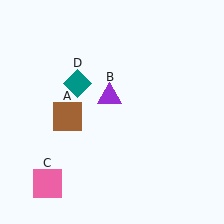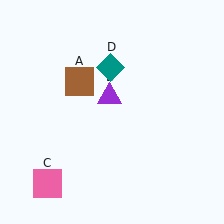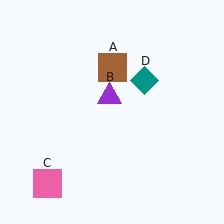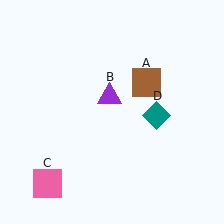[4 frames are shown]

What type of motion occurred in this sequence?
The brown square (object A), teal diamond (object D) rotated clockwise around the center of the scene.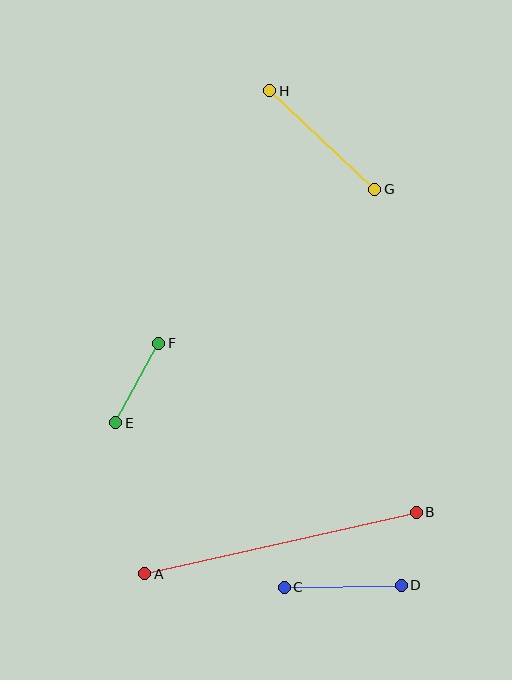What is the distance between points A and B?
The distance is approximately 279 pixels.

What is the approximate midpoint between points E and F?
The midpoint is at approximately (137, 383) pixels.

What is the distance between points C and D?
The distance is approximately 117 pixels.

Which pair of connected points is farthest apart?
Points A and B are farthest apart.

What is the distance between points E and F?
The distance is approximately 90 pixels.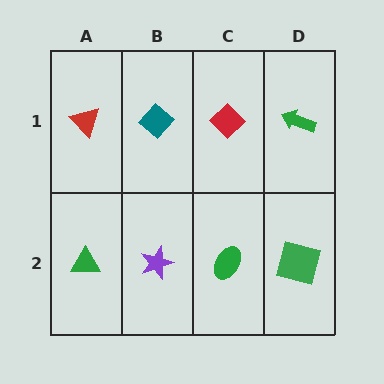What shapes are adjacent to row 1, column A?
A green triangle (row 2, column A), a teal diamond (row 1, column B).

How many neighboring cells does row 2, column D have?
2.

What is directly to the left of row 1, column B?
A red triangle.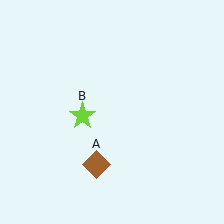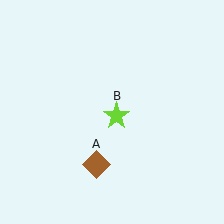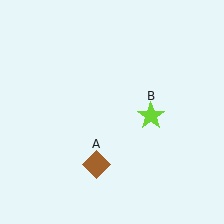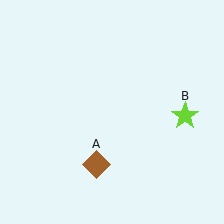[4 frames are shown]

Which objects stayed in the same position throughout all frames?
Brown diamond (object A) remained stationary.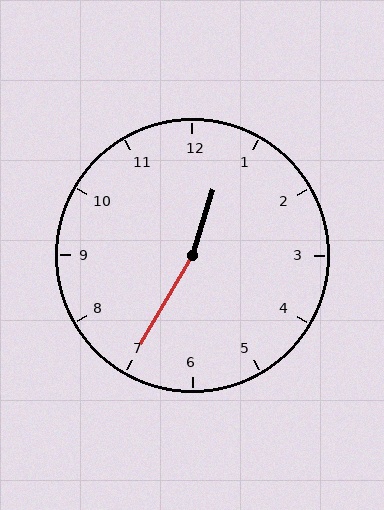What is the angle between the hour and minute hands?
Approximately 168 degrees.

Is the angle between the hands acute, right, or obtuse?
It is obtuse.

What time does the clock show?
12:35.